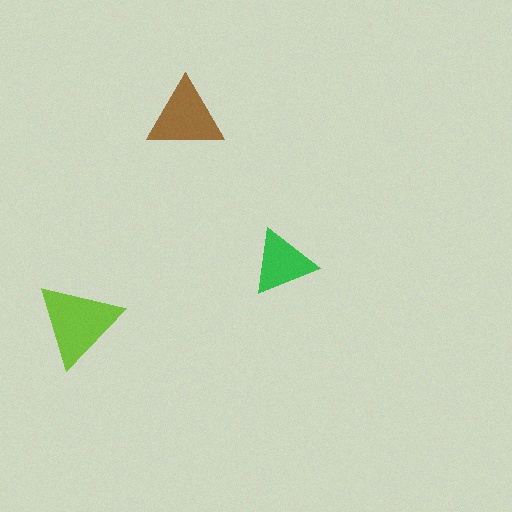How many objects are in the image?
There are 3 objects in the image.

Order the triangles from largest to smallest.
the lime one, the brown one, the green one.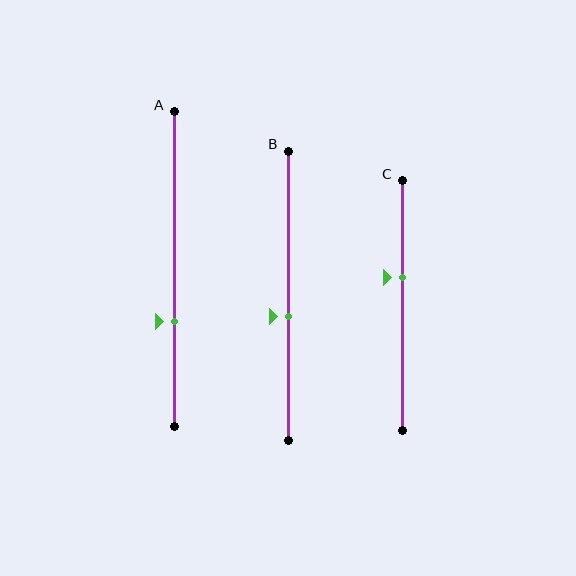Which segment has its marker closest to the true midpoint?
Segment B has its marker closest to the true midpoint.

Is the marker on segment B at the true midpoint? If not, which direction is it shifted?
No, the marker on segment B is shifted downward by about 7% of the segment length.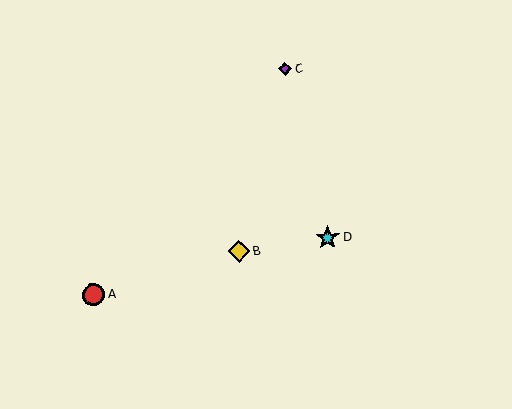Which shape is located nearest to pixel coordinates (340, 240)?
The cyan star (labeled D) at (328, 237) is nearest to that location.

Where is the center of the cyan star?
The center of the cyan star is at (328, 237).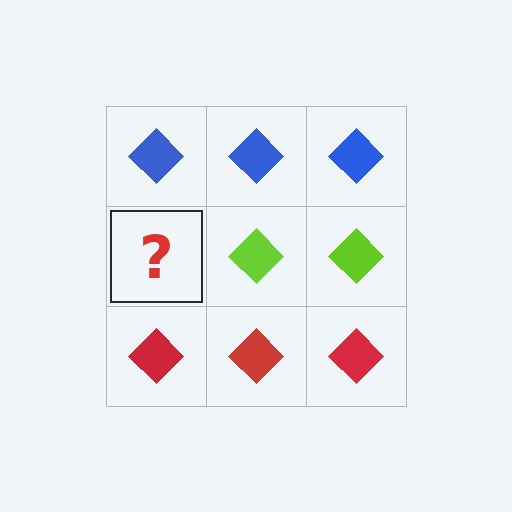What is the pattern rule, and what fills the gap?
The rule is that each row has a consistent color. The gap should be filled with a lime diamond.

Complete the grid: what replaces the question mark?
The question mark should be replaced with a lime diamond.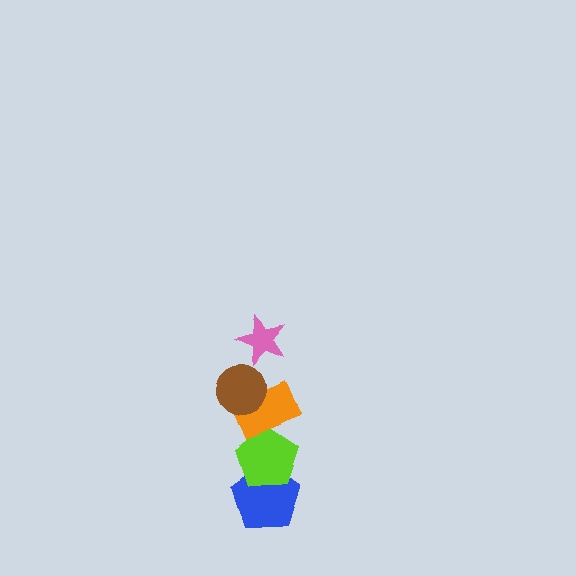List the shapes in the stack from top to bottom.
From top to bottom: the pink star, the brown circle, the orange rectangle, the lime pentagon, the blue pentagon.